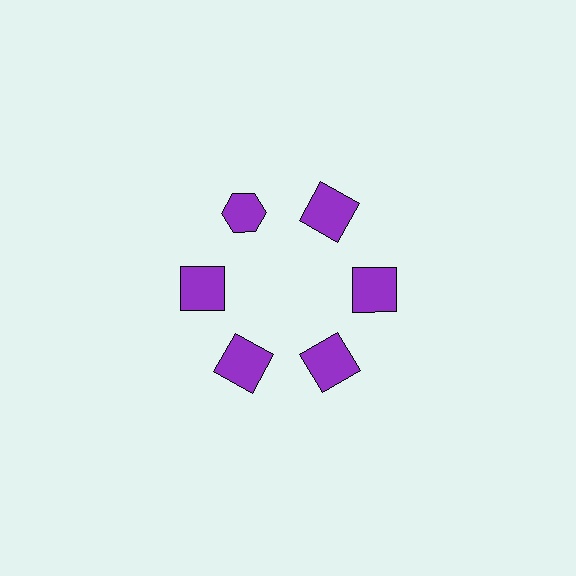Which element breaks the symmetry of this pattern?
The purple hexagon at roughly the 11 o'clock position breaks the symmetry. All other shapes are purple squares.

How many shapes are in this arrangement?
There are 6 shapes arranged in a ring pattern.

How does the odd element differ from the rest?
It has a different shape: hexagon instead of square.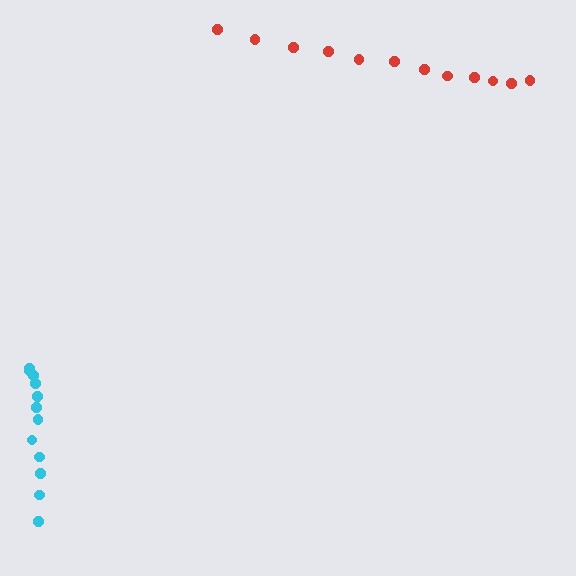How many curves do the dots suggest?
There are 2 distinct paths.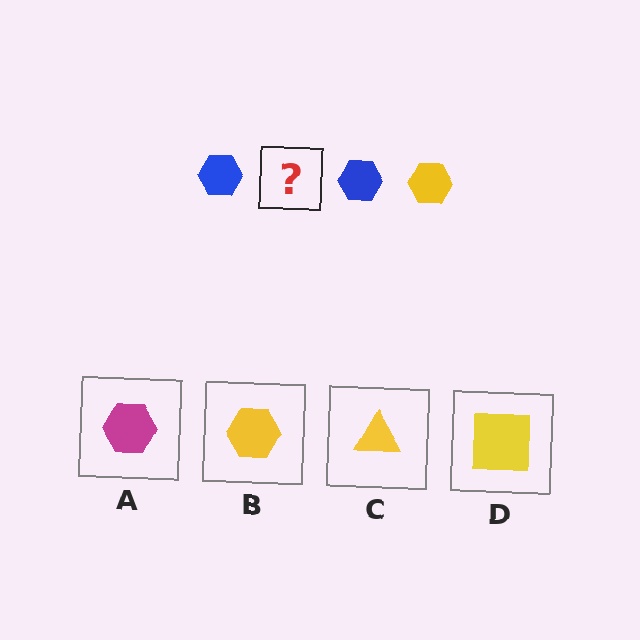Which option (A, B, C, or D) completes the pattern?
B.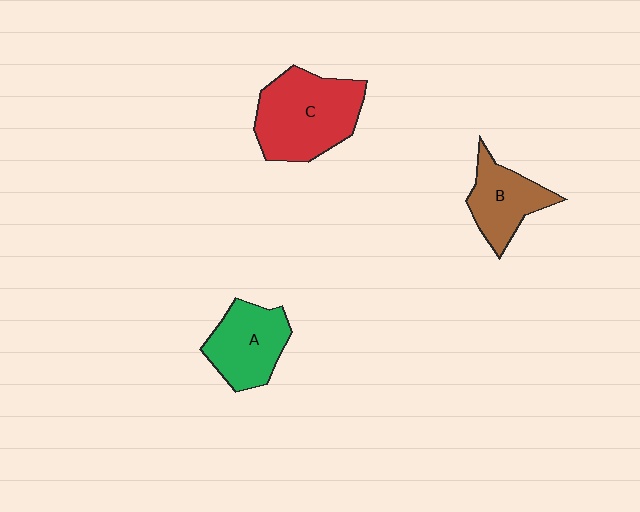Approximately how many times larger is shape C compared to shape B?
Approximately 1.6 times.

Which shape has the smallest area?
Shape B (brown).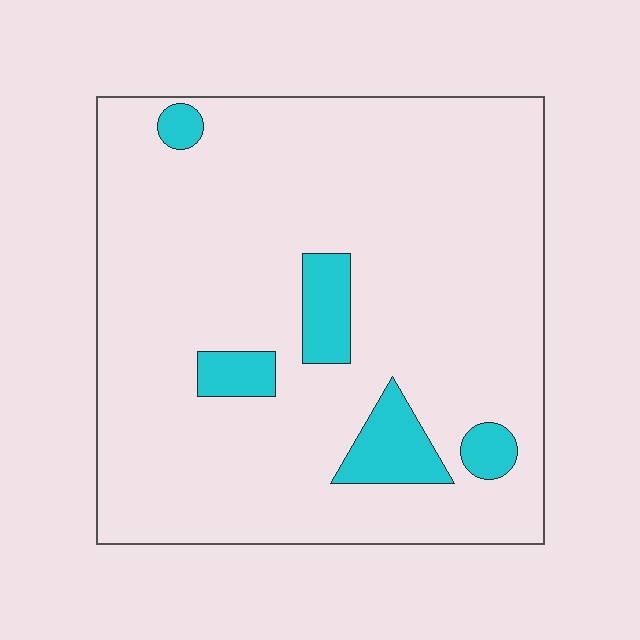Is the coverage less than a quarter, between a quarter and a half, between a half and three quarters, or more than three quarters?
Less than a quarter.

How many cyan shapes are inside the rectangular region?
5.